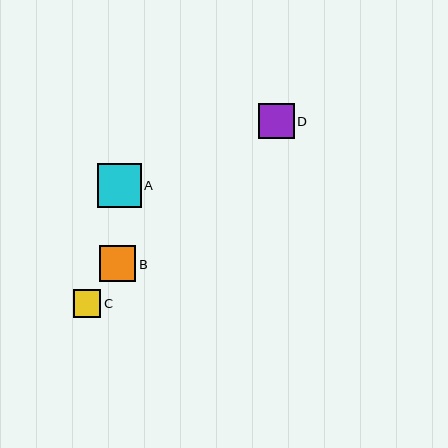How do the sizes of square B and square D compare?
Square B and square D are approximately the same size.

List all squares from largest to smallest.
From largest to smallest: A, B, D, C.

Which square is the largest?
Square A is the largest with a size of approximately 44 pixels.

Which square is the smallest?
Square C is the smallest with a size of approximately 27 pixels.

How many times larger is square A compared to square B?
Square A is approximately 1.2 times the size of square B.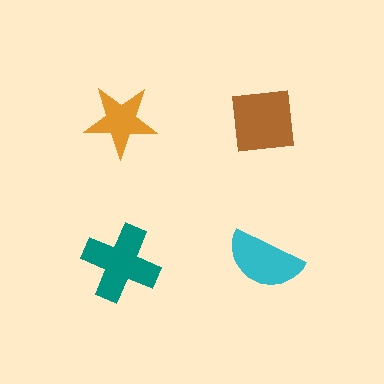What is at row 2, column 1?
A teal cross.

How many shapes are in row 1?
2 shapes.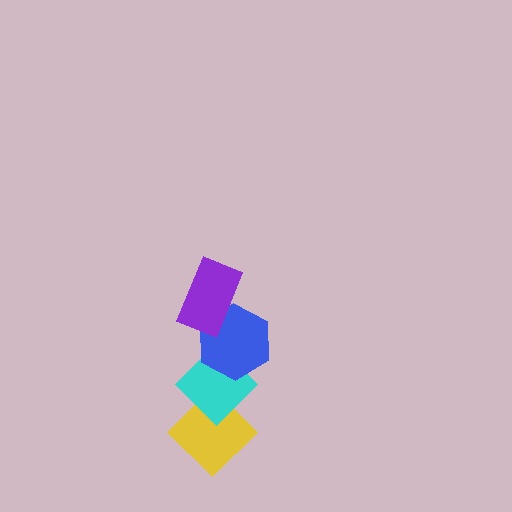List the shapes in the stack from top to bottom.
From top to bottom: the purple rectangle, the blue hexagon, the cyan diamond, the yellow diamond.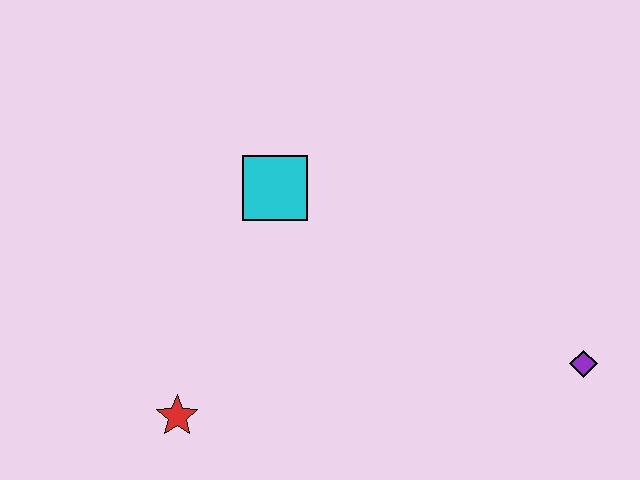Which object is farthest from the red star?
The purple diamond is farthest from the red star.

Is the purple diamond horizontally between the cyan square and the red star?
No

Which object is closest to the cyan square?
The red star is closest to the cyan square.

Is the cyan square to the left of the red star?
No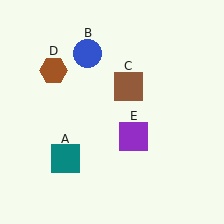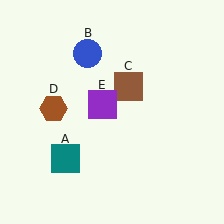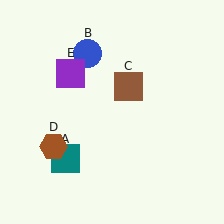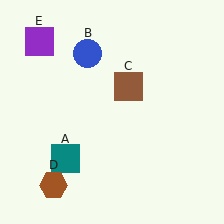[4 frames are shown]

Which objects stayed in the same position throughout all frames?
Teal square (object A) and blue circle (object B) and brown square (object C) remained stationary.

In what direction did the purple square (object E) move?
The purple square (object E) moved up and to the left.